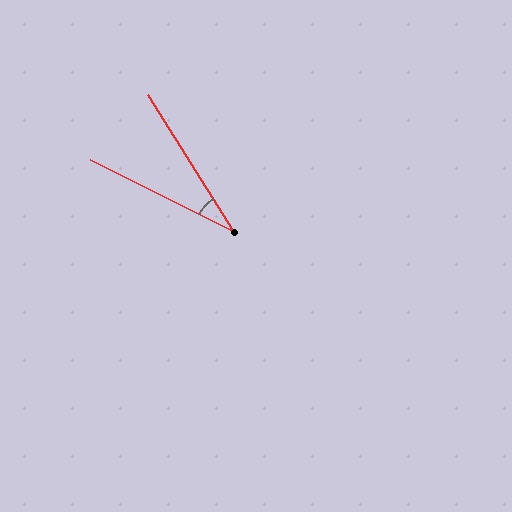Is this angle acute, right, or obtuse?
It is acute.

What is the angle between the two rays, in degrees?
Approximately 31 degrees.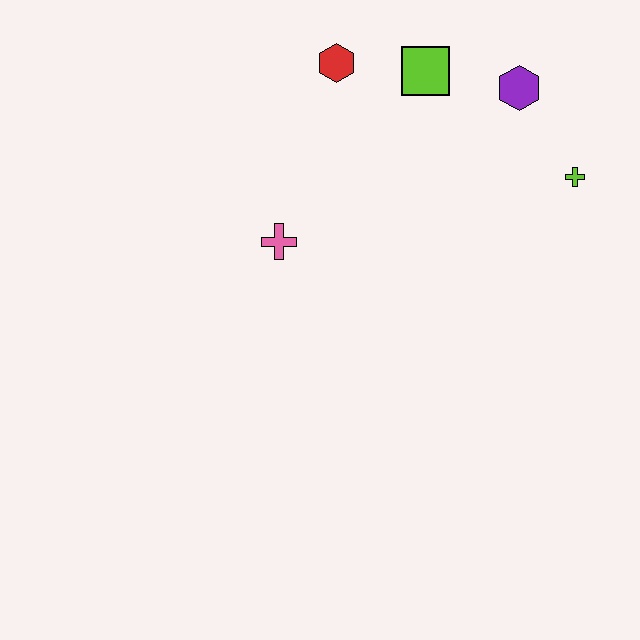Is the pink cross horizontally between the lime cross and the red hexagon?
No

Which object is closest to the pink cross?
The red hexagon is closest to the pink cross.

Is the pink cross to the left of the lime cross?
Yes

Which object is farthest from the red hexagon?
The lime cross is farthest from the red hexagon.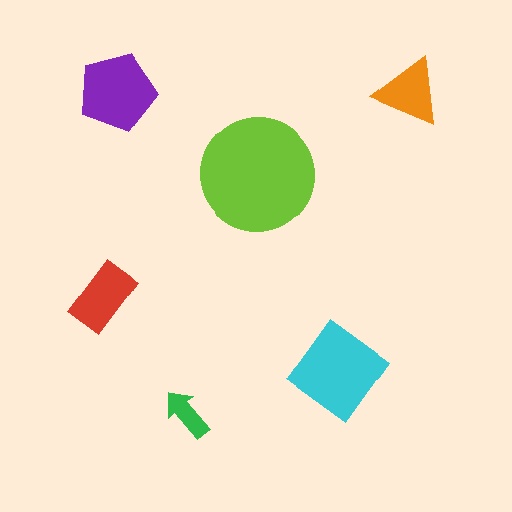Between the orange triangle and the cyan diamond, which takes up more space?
The cyan diamond.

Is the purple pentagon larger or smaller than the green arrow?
Larger.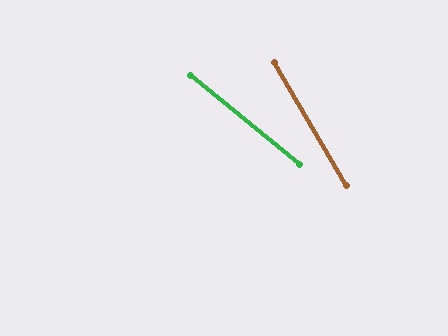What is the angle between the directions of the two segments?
Approximately 21 degrees.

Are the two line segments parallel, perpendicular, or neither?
Neither parallel nor perpendicular — they differ by about 21°.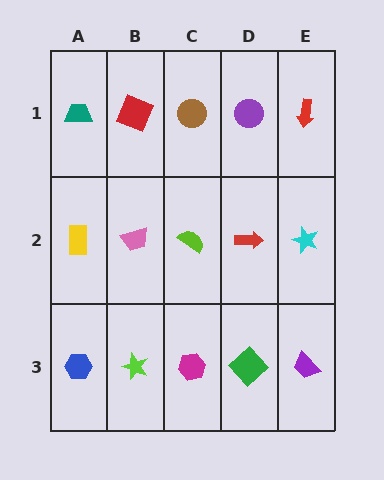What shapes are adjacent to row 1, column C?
A lime semicircle (row 2, column C), a red square (row 1, column B), a purple circle (row 1, column D).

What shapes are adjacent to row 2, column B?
A red square (row 1, column B), a lime star (row 3, column B), a yellow rectangle (row 2, column A), a lime semicircle (row 2, column C).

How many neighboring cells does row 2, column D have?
4.